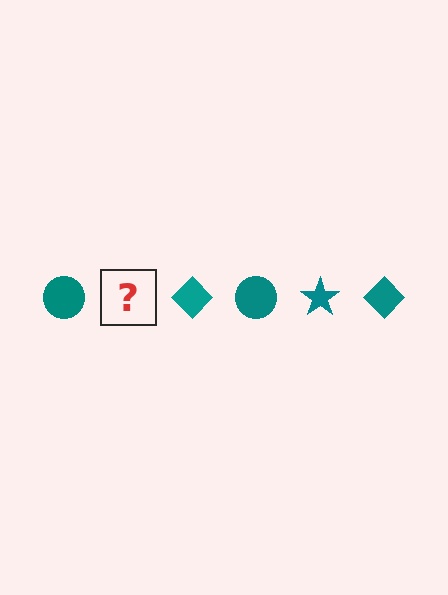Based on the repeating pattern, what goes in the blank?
The blank should be a teal star.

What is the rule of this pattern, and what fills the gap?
The rule is that the pattern cycles through circle, star, diamond shapes in teal. The gap should be filled with a teal star.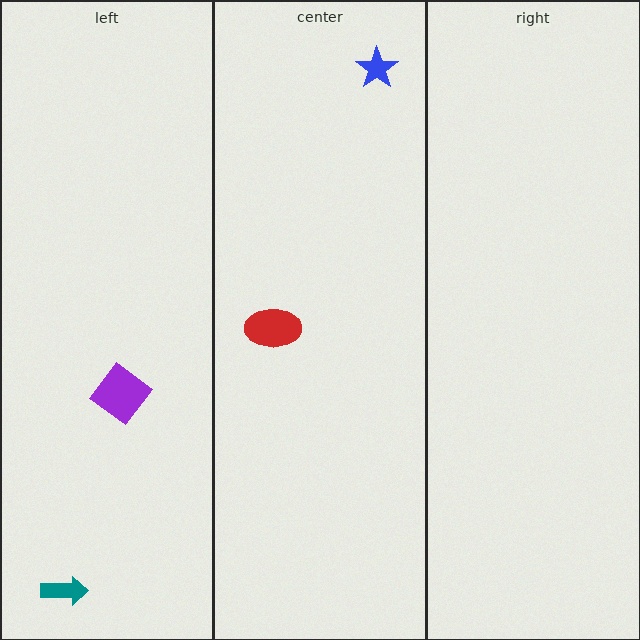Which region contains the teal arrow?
The left region.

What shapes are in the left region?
The teal arrow, the purple diamond.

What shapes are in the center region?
The red ellipse, the blue star.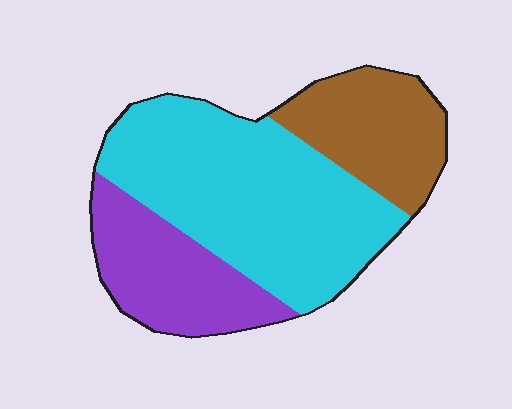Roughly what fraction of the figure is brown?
Brown takes up about one quarter (1/4) of the figure.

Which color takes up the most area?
Cyan, at roughly 55%.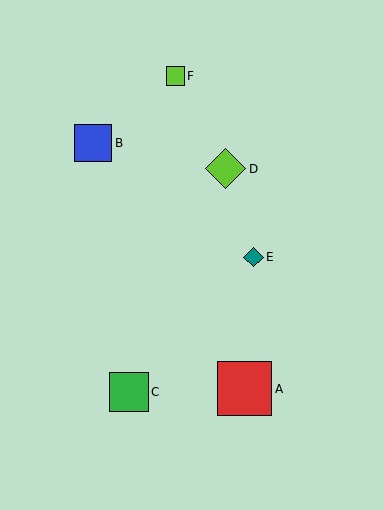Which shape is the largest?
The red square (labeled A) is the largest.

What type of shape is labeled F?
Shape F is a lime square.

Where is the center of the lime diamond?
The center of the lime diamond is at (226, 169).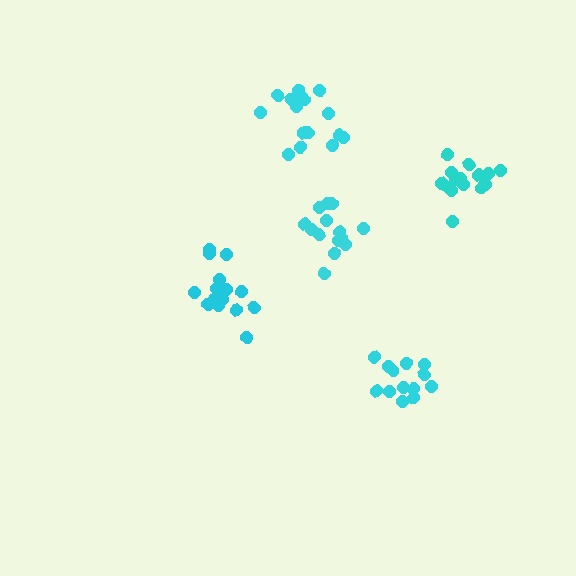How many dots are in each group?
Group 1: 13 dots, Group 2: 14 dots, Group 3: 16 dots, Group 4: 15 dots, Group 5: 18 dots (76 total).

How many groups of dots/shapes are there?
There are 5 groups.